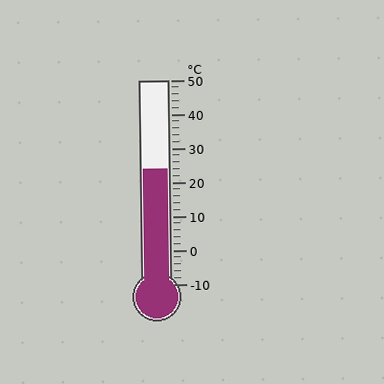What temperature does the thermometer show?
The thermometer shows approximately 24°C.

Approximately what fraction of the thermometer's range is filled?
The thermometer is filled to approximately 55% of its range.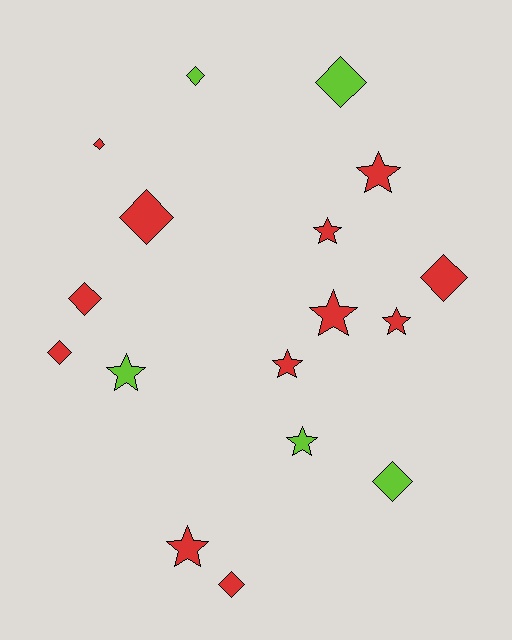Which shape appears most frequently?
Diamond, with 9 objects.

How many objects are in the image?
There are 17 objects.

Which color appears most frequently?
Red, with 12 objects.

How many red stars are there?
There are 6 red stars.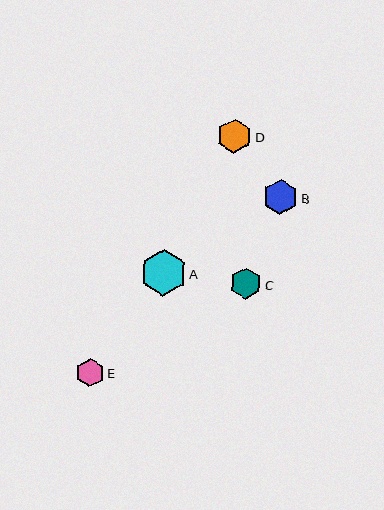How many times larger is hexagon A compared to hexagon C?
Hexagon A is approximately 1.5 times the size of hexagon C.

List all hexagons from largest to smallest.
From largest to smallest: A, B, D, C, E.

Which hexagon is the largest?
Hexagon A is the largest with a size of approximately 46 pixels.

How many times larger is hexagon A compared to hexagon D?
Hexagon A is approximately 1.4 times the size of hexagon D.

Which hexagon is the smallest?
Hexagon E is the smallest with a size of approximately 28 pixels.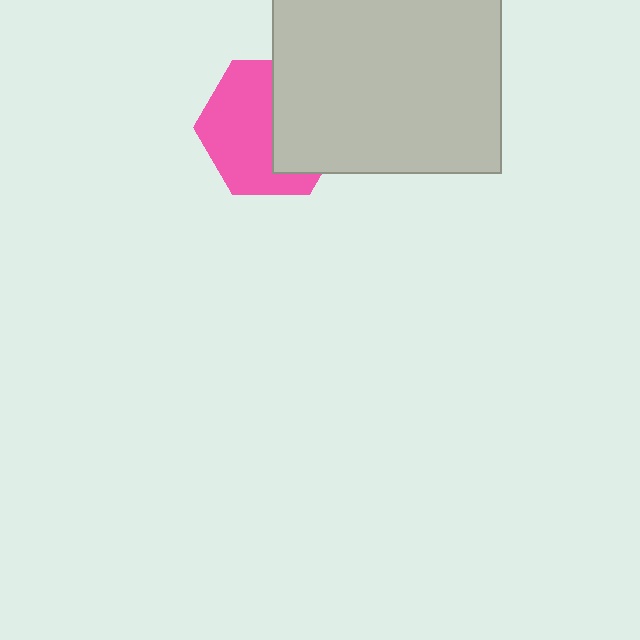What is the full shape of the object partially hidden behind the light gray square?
The partially hidden object is a pink hexagon.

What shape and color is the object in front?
The object in front is a light gray square.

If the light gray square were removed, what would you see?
You would see the complete pink hexagon.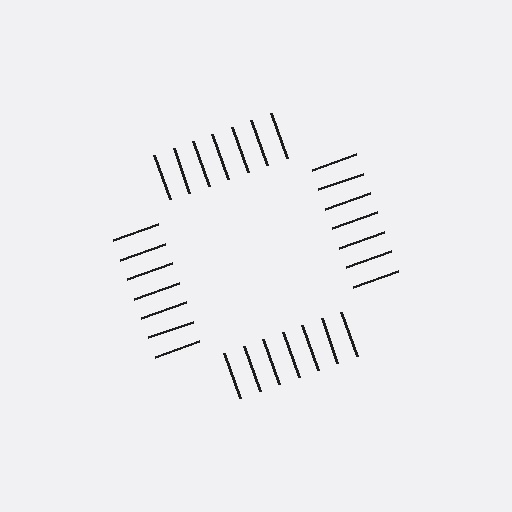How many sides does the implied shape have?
4 sides — the line-ends trace a square.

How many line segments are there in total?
28 — 7 along each of the 4 edges.